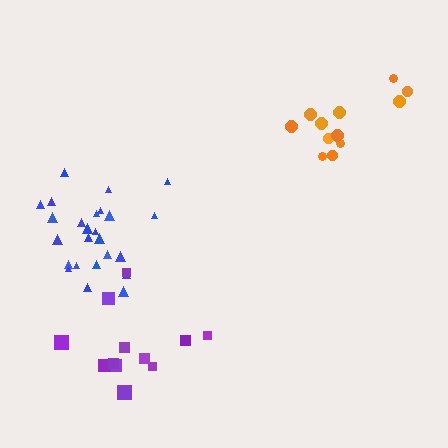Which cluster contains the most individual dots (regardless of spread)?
Blue (25).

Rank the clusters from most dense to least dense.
blue, orange, purple.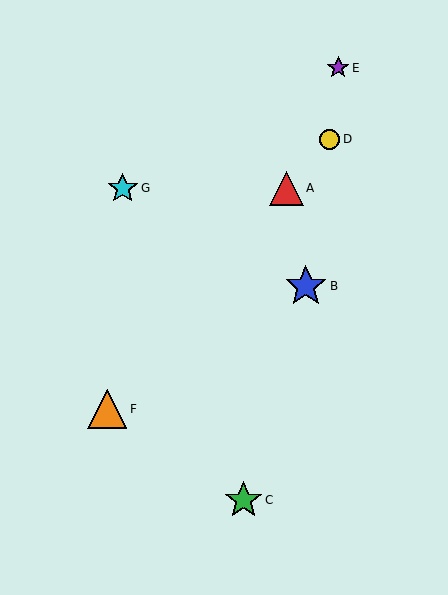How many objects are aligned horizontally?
2 objects (A, G) are aligned horizontally.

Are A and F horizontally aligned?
No, A is at y≈188 and F is at y≈409.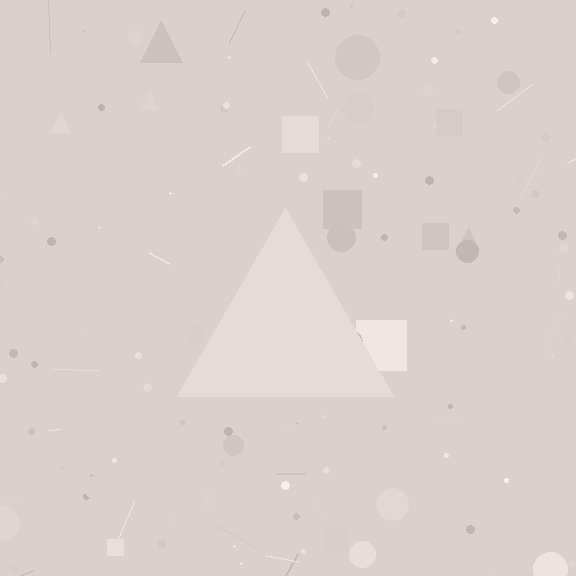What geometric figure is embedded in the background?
A triangle is embedded in the background.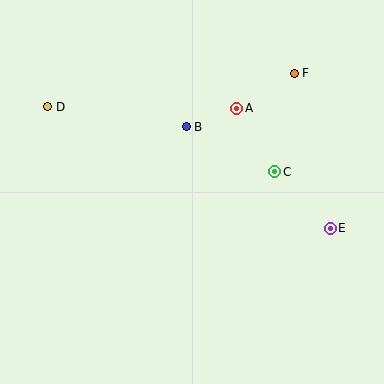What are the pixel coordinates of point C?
Point C is at (275, 172).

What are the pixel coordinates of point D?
Point D is at (48, 107).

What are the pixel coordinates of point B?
Point B is at (186, 127).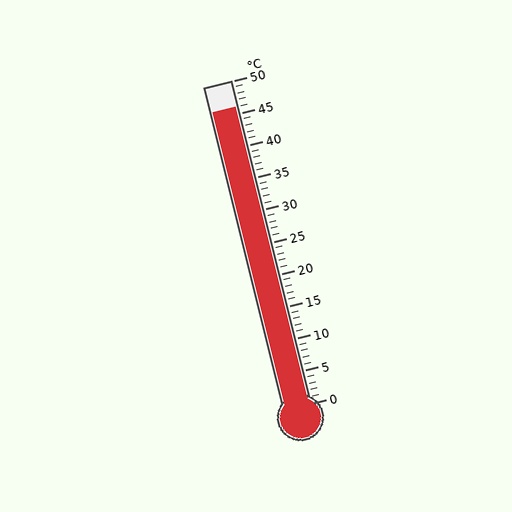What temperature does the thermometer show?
The thermometer shows approximately 46°C.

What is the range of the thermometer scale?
The thermometer scale ranges from 0°C to 50°C.